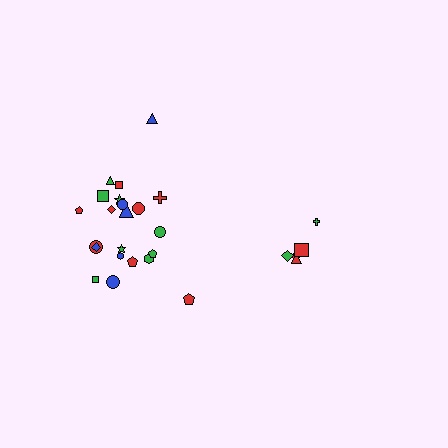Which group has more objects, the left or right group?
The left group.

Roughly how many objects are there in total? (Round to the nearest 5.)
Roughly 25 objects in total.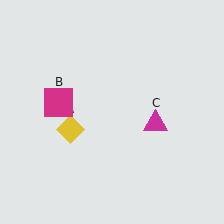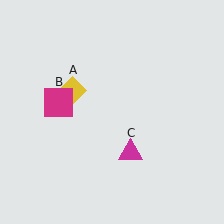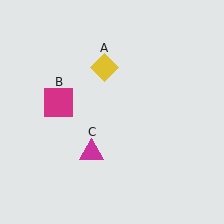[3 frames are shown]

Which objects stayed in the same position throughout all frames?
Magenta square (object B) remained stationary.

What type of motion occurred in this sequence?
The yellow diamond (object A), magenta triangle (object C) rotated clockwise around the center of the scene.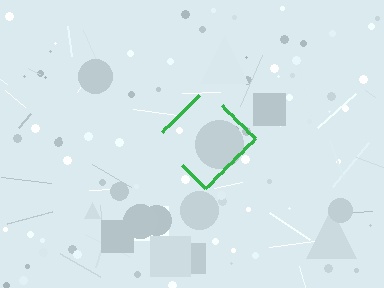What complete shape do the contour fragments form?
The contour fragments form a diamond.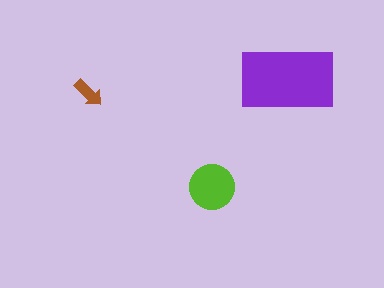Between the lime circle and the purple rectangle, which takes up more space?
The purple rectangle.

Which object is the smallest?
The brown arrow.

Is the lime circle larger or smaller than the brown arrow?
Larger.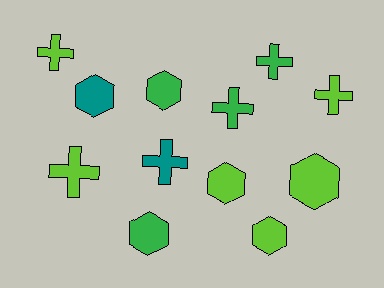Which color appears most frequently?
Lime, with 6 objects.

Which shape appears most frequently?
Cross, with 6 objects.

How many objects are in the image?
There are 12 objects.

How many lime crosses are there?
There are 3 lime crosses.